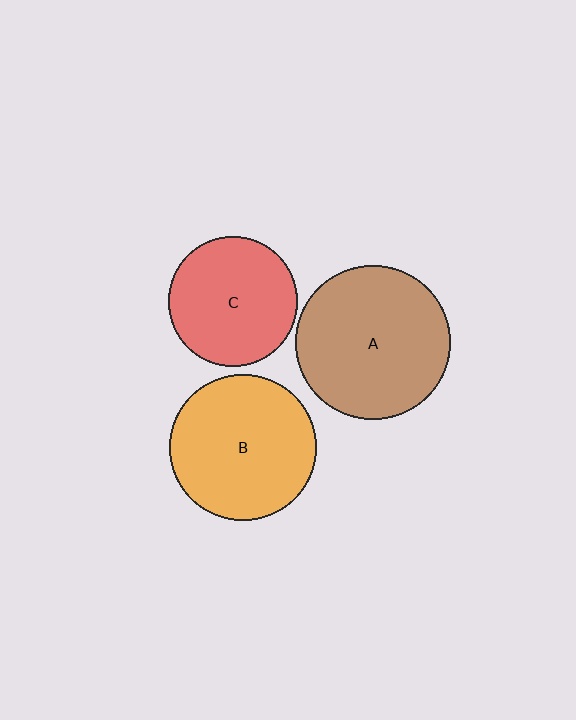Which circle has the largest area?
Circle A (brown).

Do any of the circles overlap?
No, none of the circles overlap.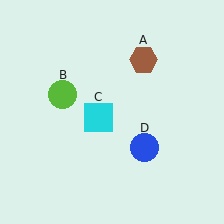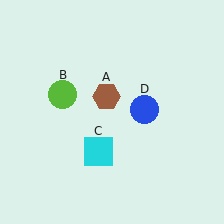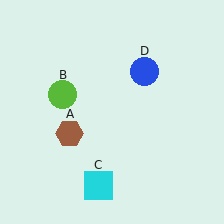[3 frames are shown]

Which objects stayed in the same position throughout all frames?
Lime circle (object B) remained stationary.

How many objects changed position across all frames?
3 objects changed position: brown hexagon (object A), cyan square (object C), blue circle (object D).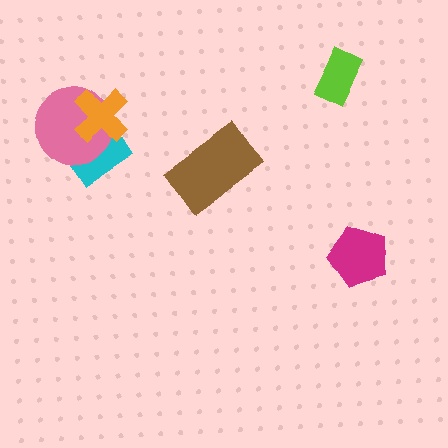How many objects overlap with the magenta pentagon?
0 objects overlap with the magenta pentagon.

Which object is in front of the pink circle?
The orange cross is in front of the pink circle.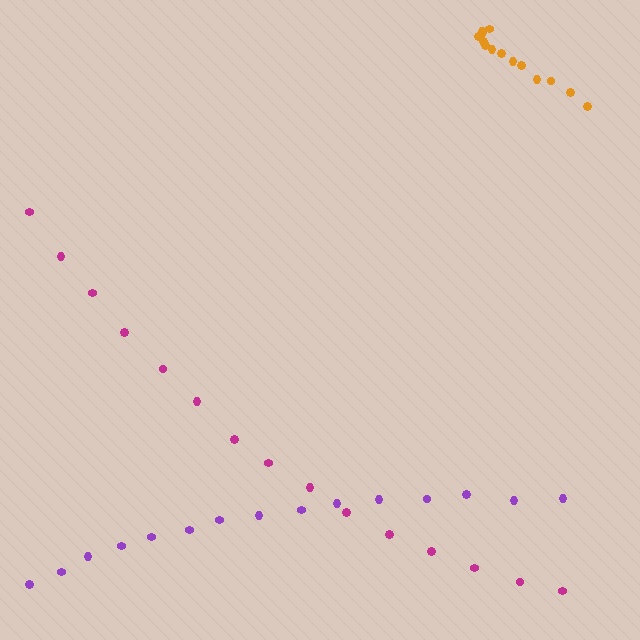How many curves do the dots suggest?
There are 3 distinct paths.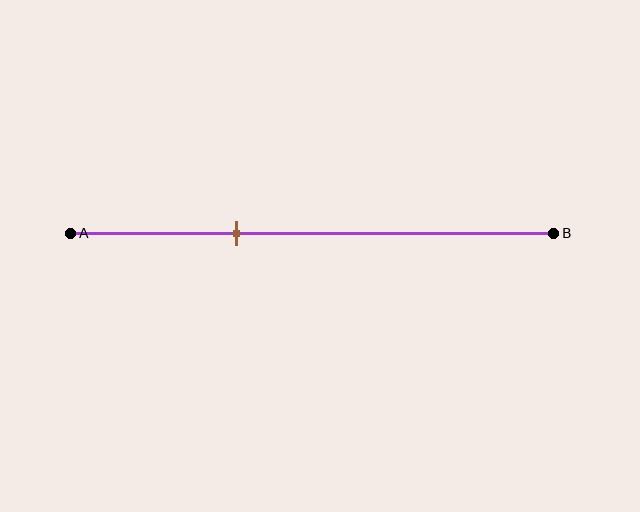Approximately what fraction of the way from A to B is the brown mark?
The brown mark is approximately 35% of the way from A to B.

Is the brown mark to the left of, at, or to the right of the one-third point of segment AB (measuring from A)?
The brown mark is approximately at the one-third point of segment AB.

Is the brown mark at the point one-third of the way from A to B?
Yes, the mark is approximately at the one-third point.